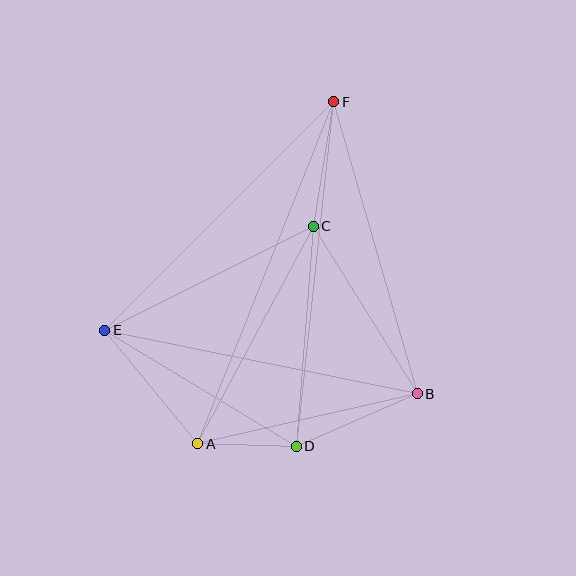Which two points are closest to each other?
Points A and D are closest to each other.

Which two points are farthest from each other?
Points A and F are farthest from each other.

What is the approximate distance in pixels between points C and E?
The distance between C and E is approximately 233 pixels.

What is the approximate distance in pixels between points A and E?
The distance between A and E is approximately 147 pixels.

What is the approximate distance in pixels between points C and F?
The distance between C and F is approximately 126 pixels.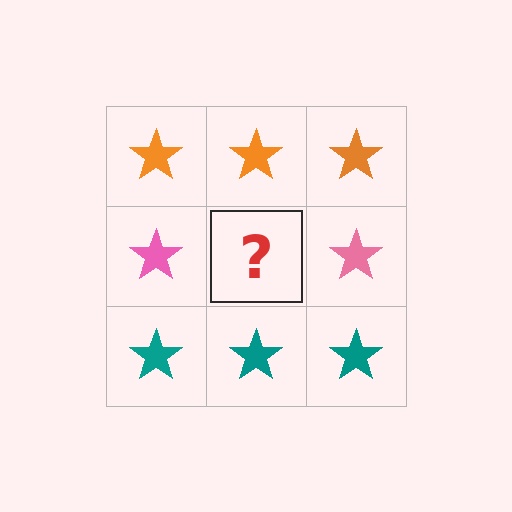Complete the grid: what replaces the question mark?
The question mark should be replaced with a pink star.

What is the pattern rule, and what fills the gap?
The rule is that each row has a consistent color. The gap should be filled with a pink star.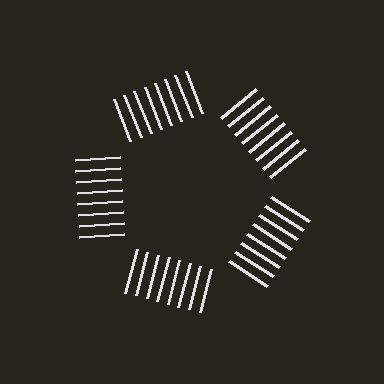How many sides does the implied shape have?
5 sides — the line-ends trace a pentagon.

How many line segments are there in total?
40 — 8 along each of the 5 edges.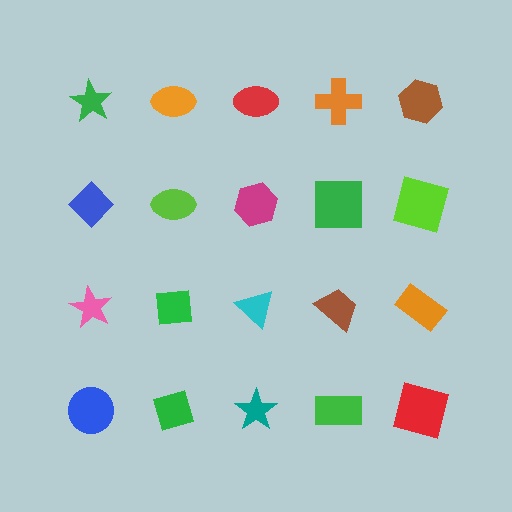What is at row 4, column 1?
A blue circle.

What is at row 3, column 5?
An orange rectangle.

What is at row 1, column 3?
A red ellipse.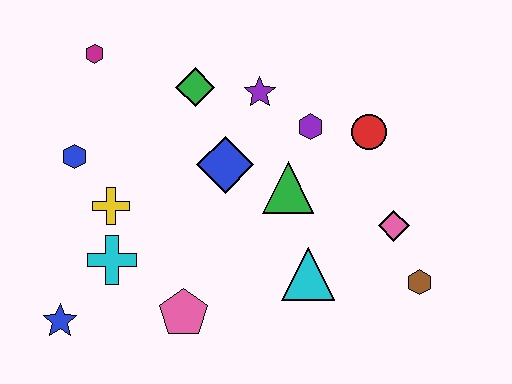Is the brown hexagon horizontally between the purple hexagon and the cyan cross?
No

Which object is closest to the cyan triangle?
The green triangle is closest to the cyan triangle.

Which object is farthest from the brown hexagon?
The magenta hexagon is farthest from the brown hexagon.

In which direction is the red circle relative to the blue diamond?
The red circle is to the right of the blue diamond.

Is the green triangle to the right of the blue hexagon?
Yes